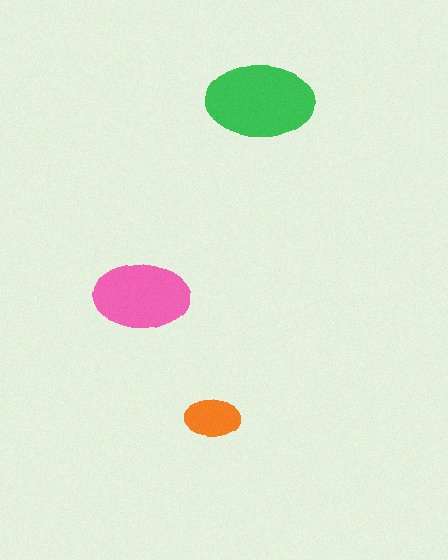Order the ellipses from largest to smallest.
the green one, the pink one, the orange one.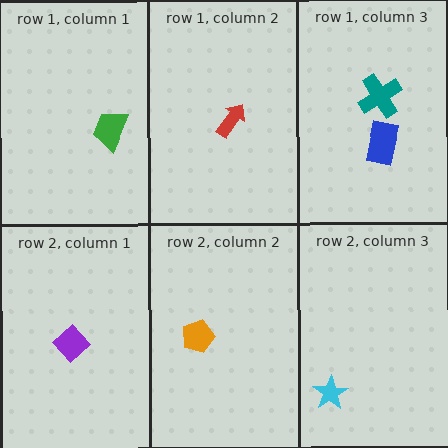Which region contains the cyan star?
The row 2, column 3 region.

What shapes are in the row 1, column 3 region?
The blue rectangle, the teal cross.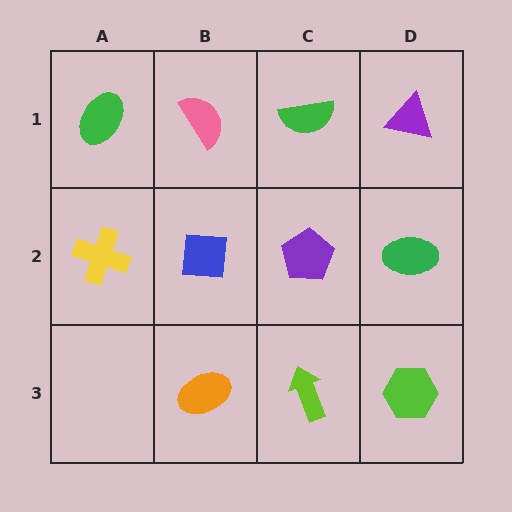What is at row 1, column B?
A pink semicircle.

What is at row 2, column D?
A green ellipse.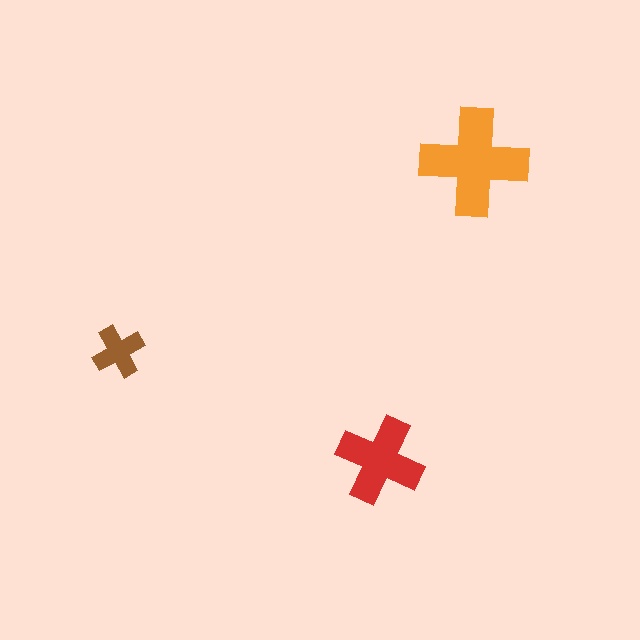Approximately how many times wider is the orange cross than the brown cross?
About 2 times wider.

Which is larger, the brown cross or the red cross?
The red one.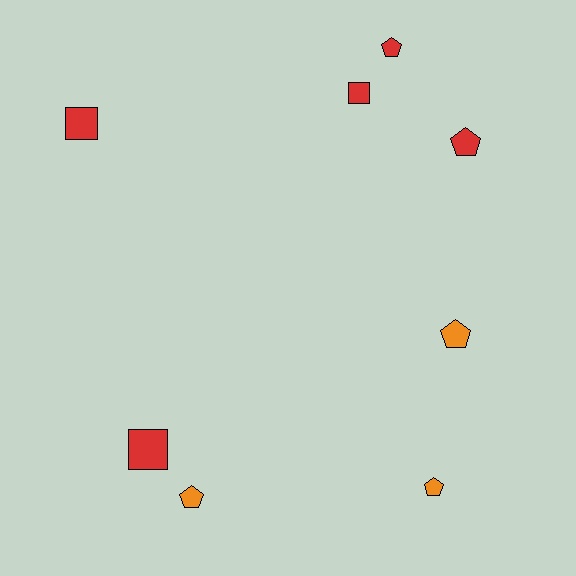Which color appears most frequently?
Red, with 5 objects.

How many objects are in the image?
There are 8 objects.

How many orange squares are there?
There are no orange squares.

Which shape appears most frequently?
Pentagon, with 5 objects.